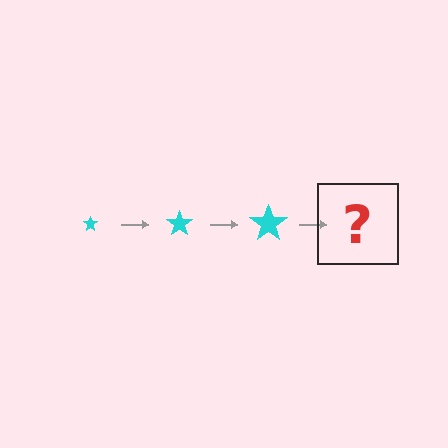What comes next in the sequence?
The next element should be a cyan star, larger than the previous one.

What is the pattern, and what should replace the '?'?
The pattern is that the star gets progressively larger each step. The '?' should be a cyan star, larger than the previous one.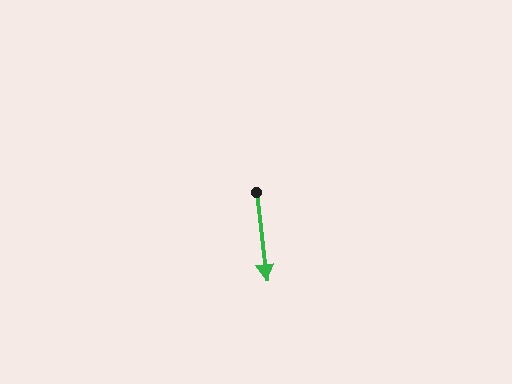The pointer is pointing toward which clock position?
Roughly 6 o'clock.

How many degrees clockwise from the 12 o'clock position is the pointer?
Approximately 173 degrees.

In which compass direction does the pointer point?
South.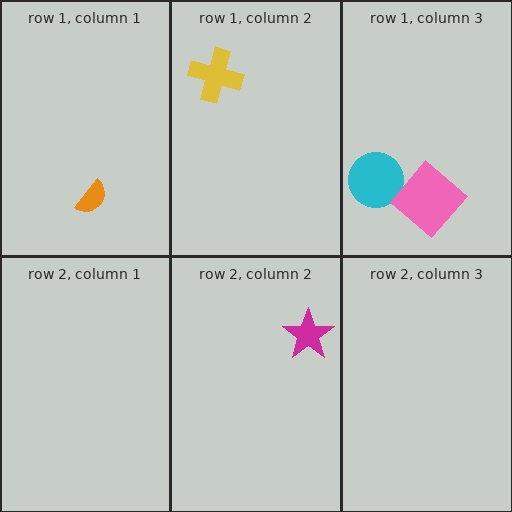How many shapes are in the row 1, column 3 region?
2.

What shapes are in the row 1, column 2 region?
The yellow cross.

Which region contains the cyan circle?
The row 1, column 3 region.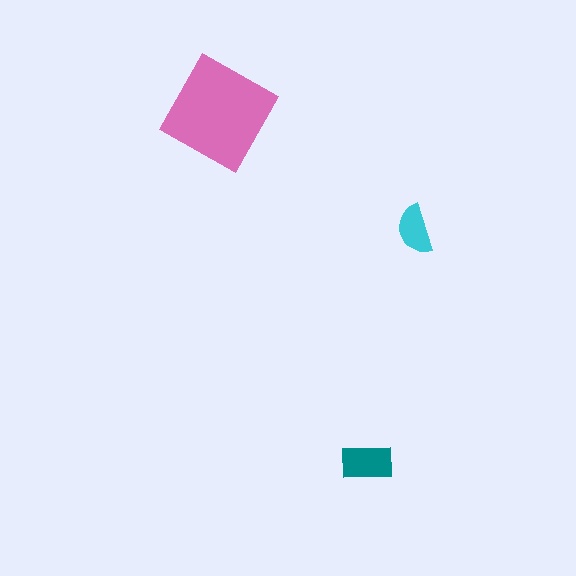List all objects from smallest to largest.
The cyan semicircle, the teal rectangle, the pink square.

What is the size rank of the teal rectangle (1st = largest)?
2nd.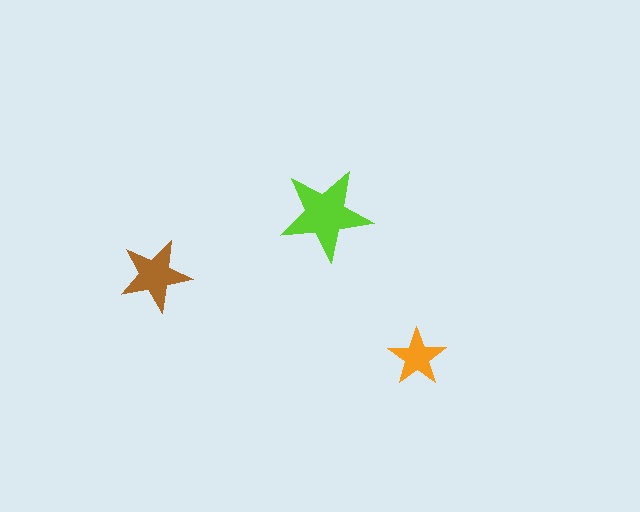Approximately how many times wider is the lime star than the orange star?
About 1.5 times wider.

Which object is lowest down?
The orange star is bottommost.